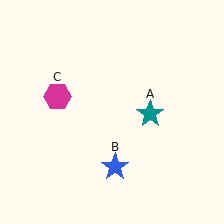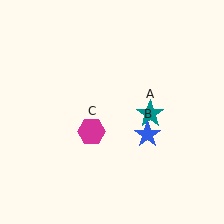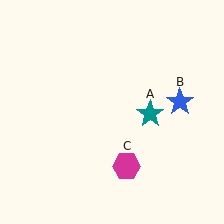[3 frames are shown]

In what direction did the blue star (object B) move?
The blue star (object B) moved up and to the right.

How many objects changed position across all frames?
2 objects changed position: blue star (object B), magenta hexagon (object C).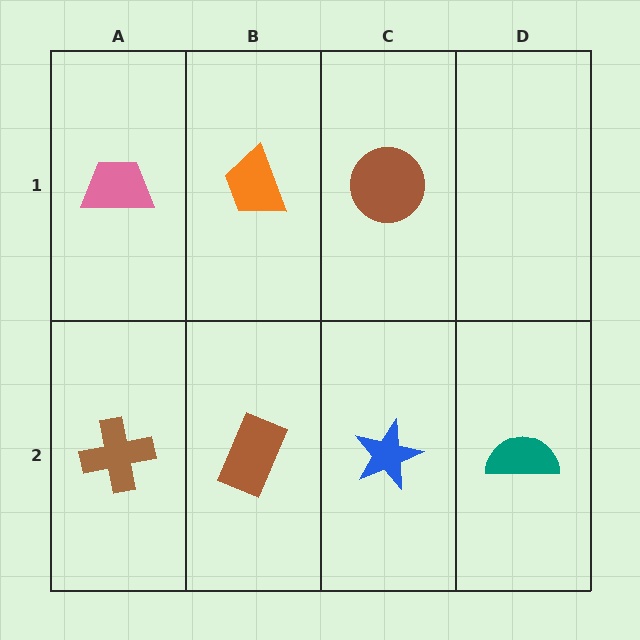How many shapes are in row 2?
4 shapes.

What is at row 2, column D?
A teal semicircle.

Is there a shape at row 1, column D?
No, that cell is empty.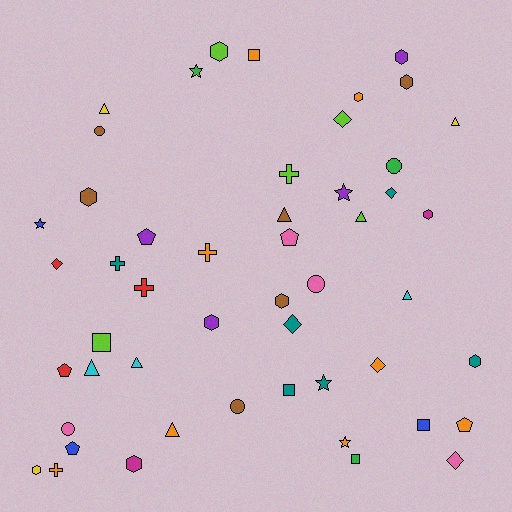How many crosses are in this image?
There are 5 crosses.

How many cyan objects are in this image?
There are 3 cyan objects.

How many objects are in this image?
There are 50 objects.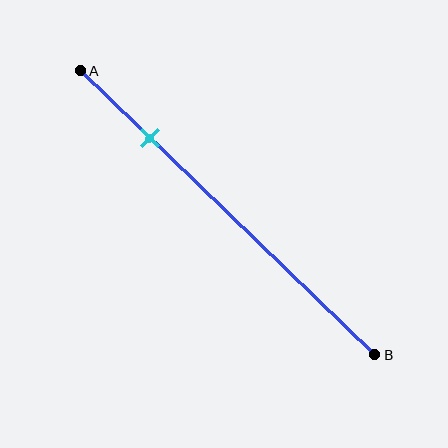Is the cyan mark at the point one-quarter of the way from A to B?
Yes, the mark is approximately at the one-quarter point.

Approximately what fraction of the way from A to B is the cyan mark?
The cyan mark is approximately 25% of the way from A to B.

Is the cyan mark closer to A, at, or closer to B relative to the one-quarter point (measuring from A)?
The cyan mark is approximately at the one-quarter point of segment AB.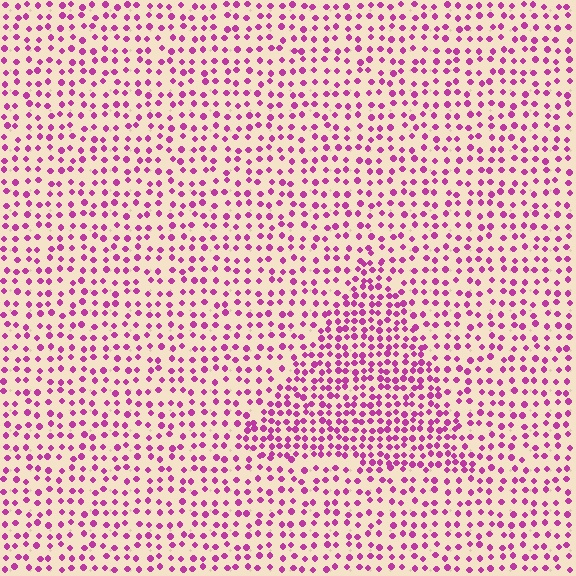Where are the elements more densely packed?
The elements are more densely packed inside the triangle boundary.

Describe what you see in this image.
The image contains small magenta elements arranged at two different densities. A triangle-shaped region is visible where the elements are more densely packed than the surrounding area.